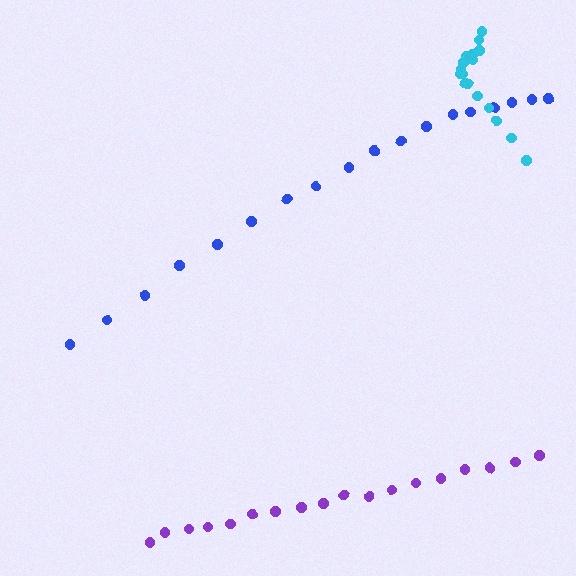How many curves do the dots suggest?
There are 3 distinct paths.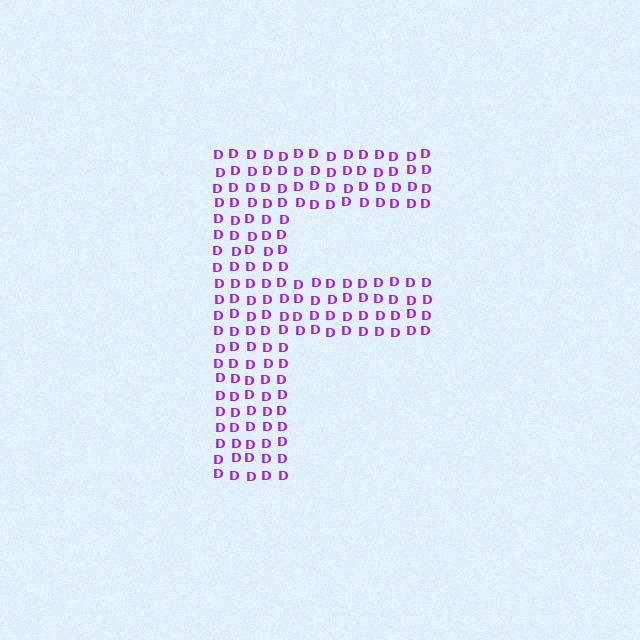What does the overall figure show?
The overall figure shows the letter F.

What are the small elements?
The small elements are letter D's.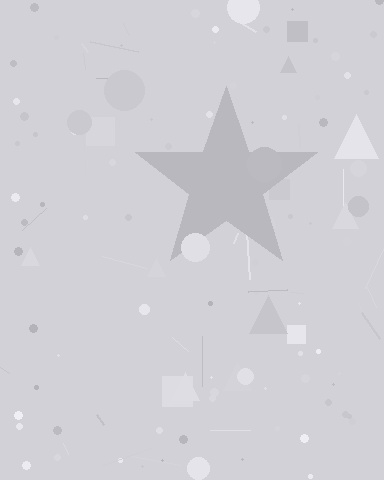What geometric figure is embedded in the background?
A star is embedded in the background.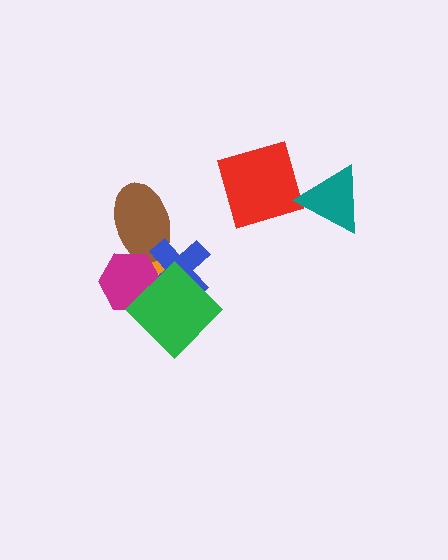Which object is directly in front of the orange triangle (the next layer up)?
The brown ellipse is directly in front of the orange triangle.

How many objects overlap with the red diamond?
1 object overlaps with the red diamond.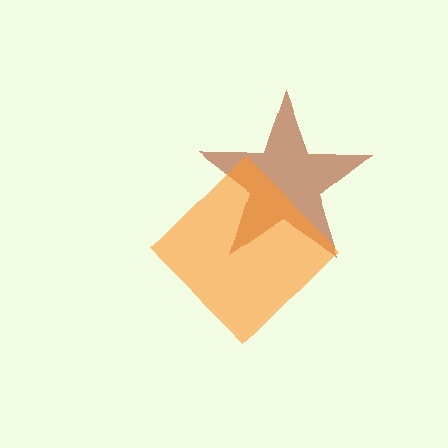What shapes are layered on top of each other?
The layered shapes are: a brown star, an orange diamond.